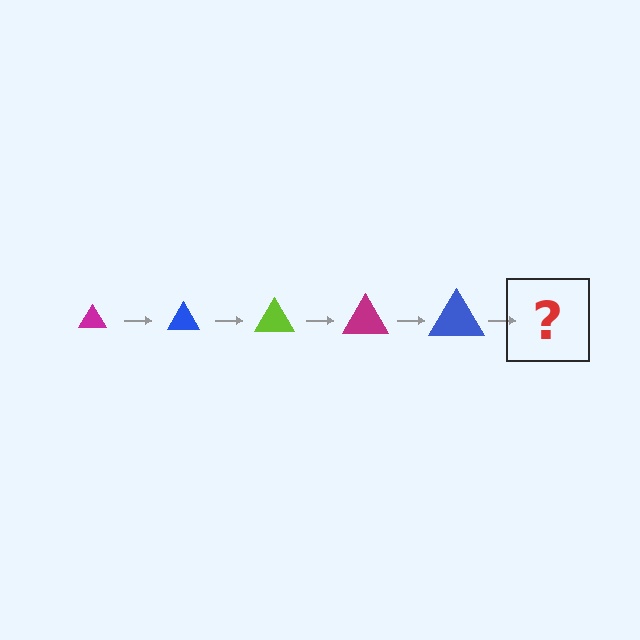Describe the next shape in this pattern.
It should be a lime triangle, larger than the previous one.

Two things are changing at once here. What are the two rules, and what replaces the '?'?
The two rules are that the triangle grows larger each step and the color cycles through magenta, blue, and lime. The '?' should be a lime triangle, larger than the previous one.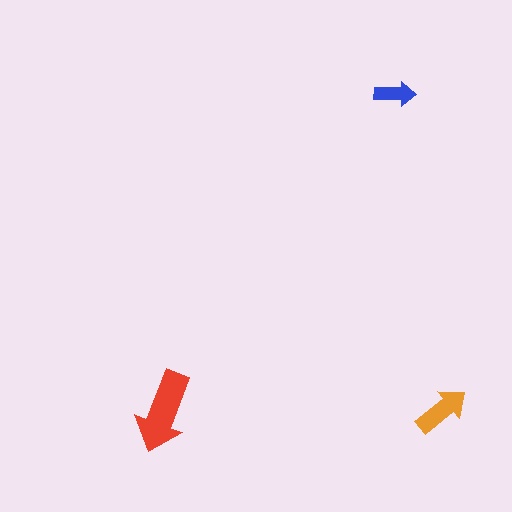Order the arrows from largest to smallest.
the red one, the orange one, the blue one.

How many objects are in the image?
There are 3 objects in the image.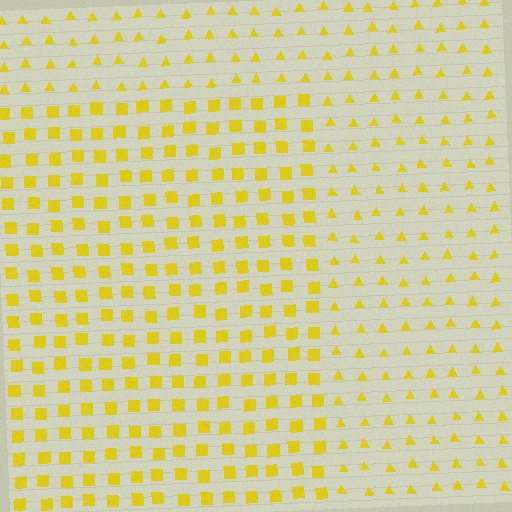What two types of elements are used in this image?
The image uses squares inside the rectangle region and triangles outside it.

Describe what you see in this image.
The image is filled with small yellow elements arranged in a uniform grid. A rectangle-shaped region contains squares, while the surrounding area contains triangles. The boundary is defined purely by the change in element shape.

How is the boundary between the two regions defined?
The boundary is defined by a change in element shape: squares inside vs. triangles outside. All elements share the same color and spacing.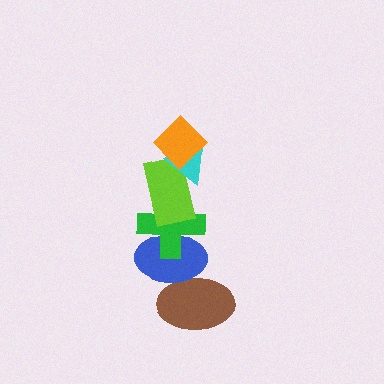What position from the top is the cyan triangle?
The cyan triangle is 2nd from the top.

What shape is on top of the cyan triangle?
The orange diamond is on top of the cyan triangle.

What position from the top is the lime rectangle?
The lime rectangle is 3rd from the top.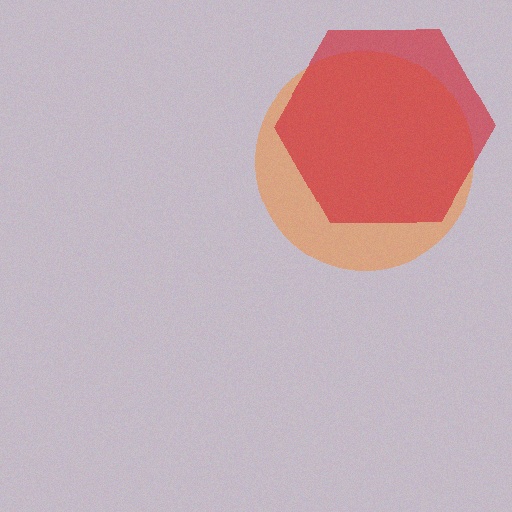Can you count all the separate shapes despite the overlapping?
Yes, there are 2 separate shapes.